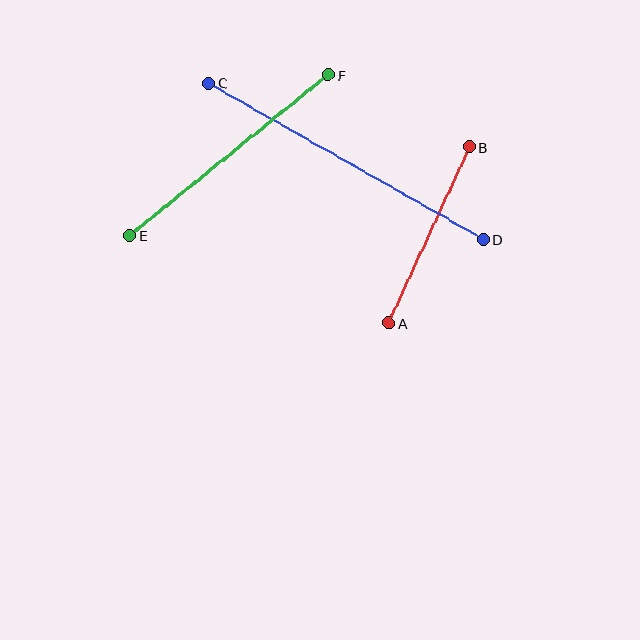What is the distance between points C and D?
The distance is approximately 315 pixels.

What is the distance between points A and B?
The distance is approximately 194 pixels.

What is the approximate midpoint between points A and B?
The midpoint is at approximately (429, 235) pixels.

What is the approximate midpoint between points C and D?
The midpoint is at approximately (346, 161) pixels.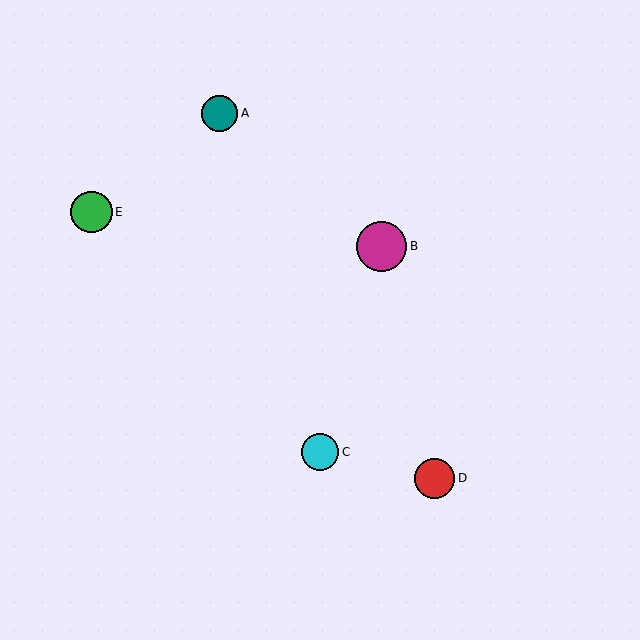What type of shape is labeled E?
Shape E is a green circle.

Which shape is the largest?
The magenta circle (labeled B) is the largest.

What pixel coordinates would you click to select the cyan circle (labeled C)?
Click at (320, 452) to select the cyan circle C.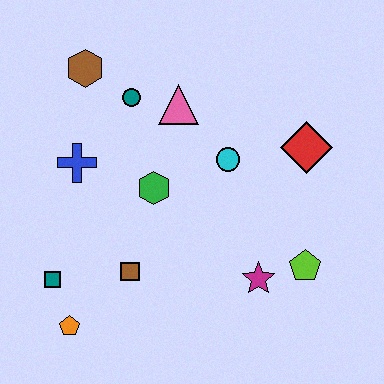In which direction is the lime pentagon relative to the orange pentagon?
The lime pentagon is to the right of the orange pentagon.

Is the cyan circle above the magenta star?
Yes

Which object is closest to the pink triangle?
The teal circle is closest to the pink triangle.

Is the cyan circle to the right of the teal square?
Yes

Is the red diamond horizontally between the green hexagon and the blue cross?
No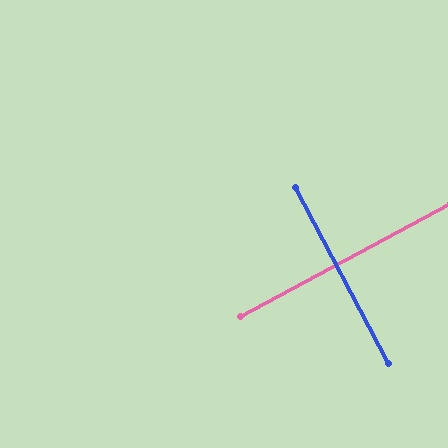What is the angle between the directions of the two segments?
Approximately 90 degrees.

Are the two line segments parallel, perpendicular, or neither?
Perpendicular — they meet at approximately 90°.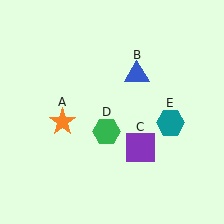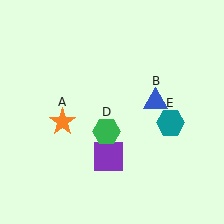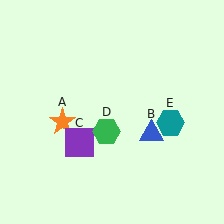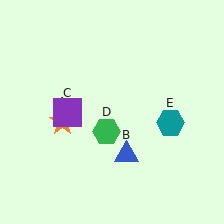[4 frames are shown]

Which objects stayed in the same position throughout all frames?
Orange star (object A) and green hexagon (object D) and teal hexagon (object E) remained stationary.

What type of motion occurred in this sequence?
The blue triangle (object B), purple square (object C) rotated clockwise around the center of the scene.